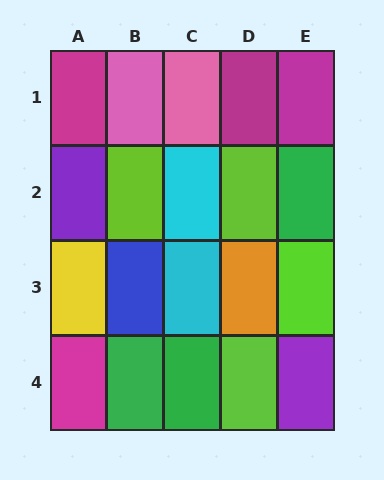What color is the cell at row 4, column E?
Purple.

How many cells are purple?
2 cells are purple.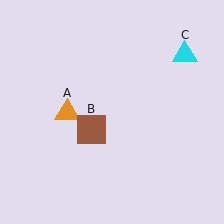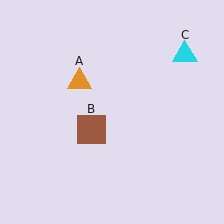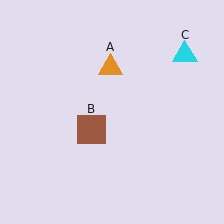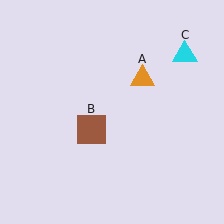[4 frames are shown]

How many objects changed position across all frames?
1 object changed position: orange triangle (object A).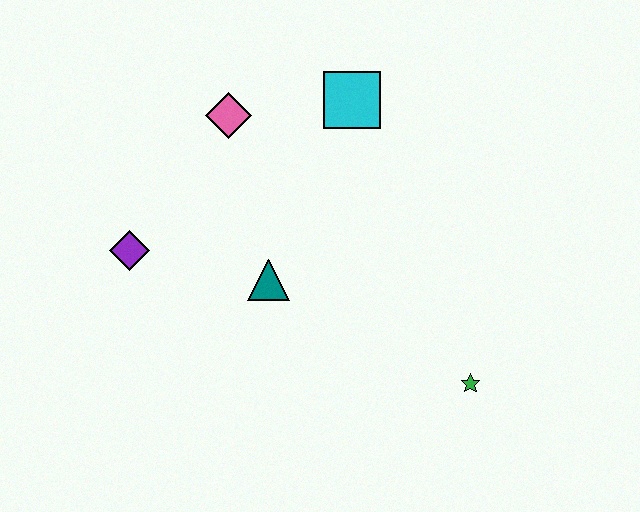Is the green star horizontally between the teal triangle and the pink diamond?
No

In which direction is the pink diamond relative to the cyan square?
The pink diamond is to the left of the cyan square.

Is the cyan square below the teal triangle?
No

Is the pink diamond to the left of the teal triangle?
Yes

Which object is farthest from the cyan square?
The green star is farthest from the cyan square.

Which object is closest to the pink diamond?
The cyan square is closest to the pink diamond.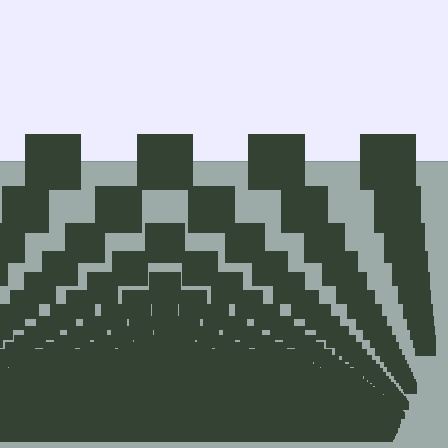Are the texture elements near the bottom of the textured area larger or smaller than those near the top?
Smaller. The gradient is inverted — elements near the bottom are smaller and denser.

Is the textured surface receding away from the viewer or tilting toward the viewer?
The surface appears to tilt toward the viewer. Texture elements get larger and sparser toward the top.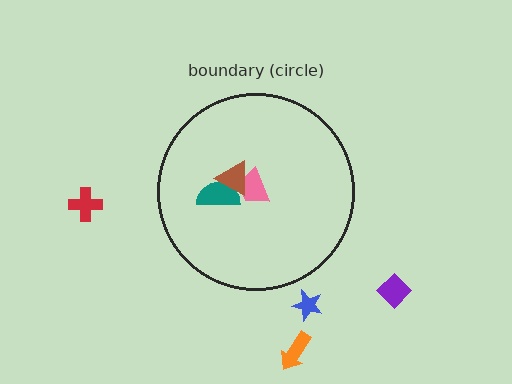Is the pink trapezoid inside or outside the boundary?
Inside.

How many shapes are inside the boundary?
3 inside, 4 outside.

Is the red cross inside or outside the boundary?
Outside.